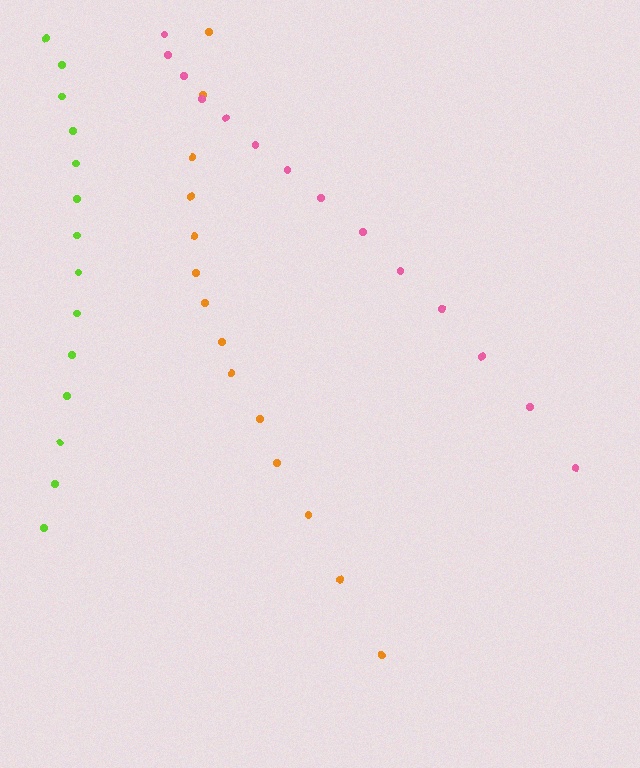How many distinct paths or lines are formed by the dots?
There are 3 distinct paths.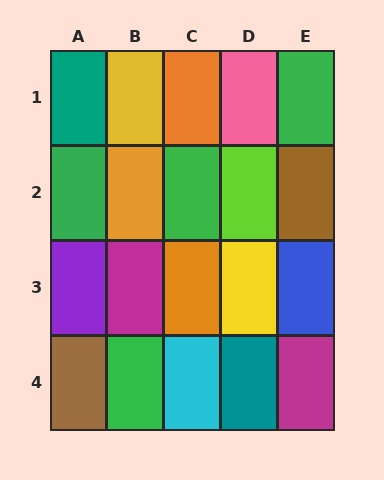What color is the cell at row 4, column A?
Brown.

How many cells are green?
4 cells are green.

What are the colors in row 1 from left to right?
Teal, yellow, orange, pink, green.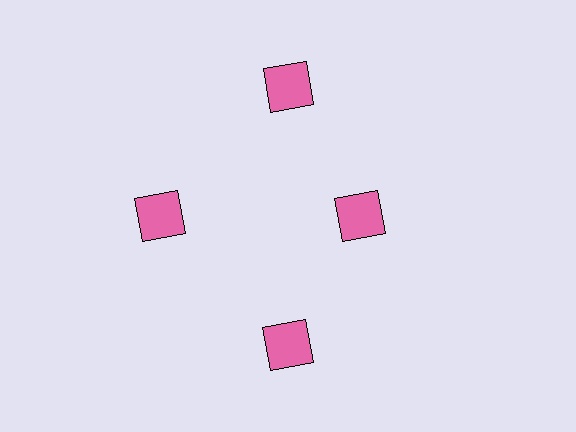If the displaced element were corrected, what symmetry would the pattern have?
It would have 4-fold rotational symmetry — the pattern would map onto itself every 90 degrees.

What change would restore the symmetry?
The symmetry would be restored by moving it outward, back onto the ring so that all 4 squares sit at equal angles and equal distance from the center.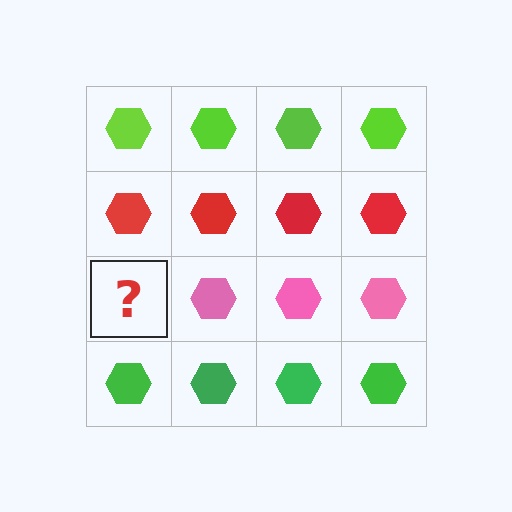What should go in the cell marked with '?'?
The missing cell should contain a pink hexagon.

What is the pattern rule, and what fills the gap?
The rule is that each row has a consistent color. The gap should be filled with a pink hexagon.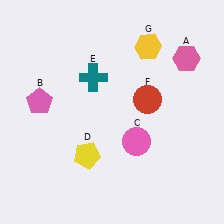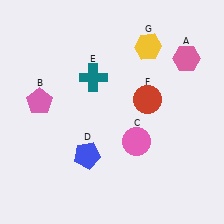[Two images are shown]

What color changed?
The pentagon (D) changed from yellow in Image 1 to blue in Image 2.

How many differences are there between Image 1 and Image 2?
There is 1 difference between the two images.